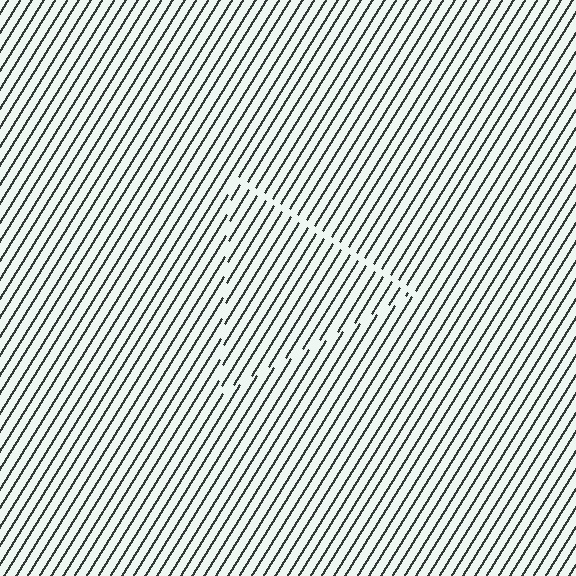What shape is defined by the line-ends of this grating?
An illusory triangle. The interior of the shape contains the same grating, shifted by half a period — the contour is defined by the phase discontinuity where line-ends from the inner and outer gratings abut.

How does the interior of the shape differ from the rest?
The interior of the shape contains the same grating, shifted by half a period — the contour is defined by the phase discontinuity where line-ends from the inner and outer gratings abut.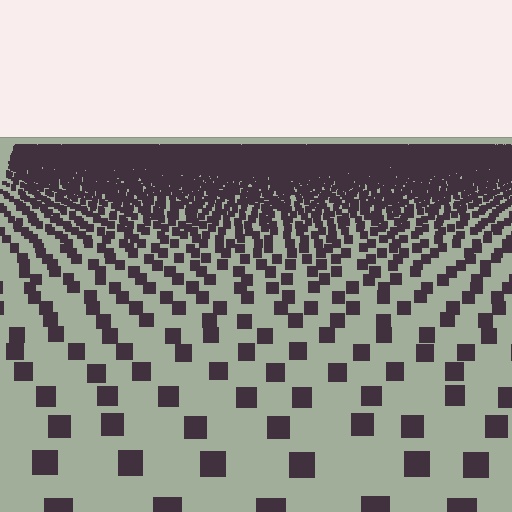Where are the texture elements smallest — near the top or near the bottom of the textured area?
Near the top.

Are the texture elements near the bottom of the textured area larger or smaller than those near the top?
Larger. Near the bottom, elements are closer to the viewer and appear at a bigger on-screen size.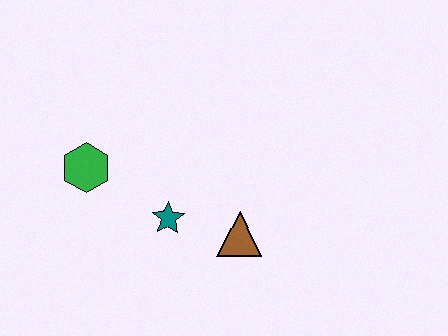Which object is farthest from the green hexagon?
The brown triangle is farthest from the green hexagon.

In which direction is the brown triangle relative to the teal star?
The brown triangle is to the right of the teal star.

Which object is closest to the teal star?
The brown triangle is closest to the teal star.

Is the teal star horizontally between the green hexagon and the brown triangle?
Yes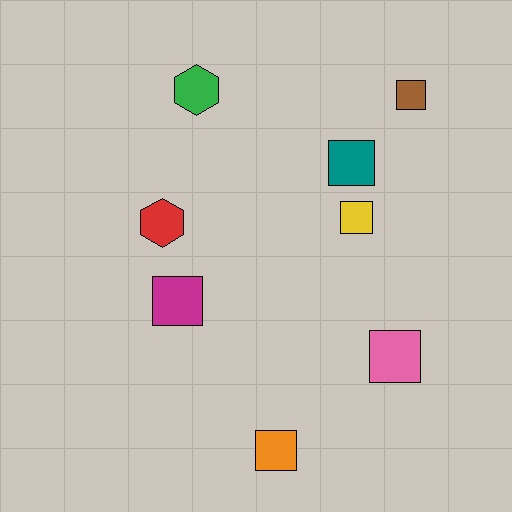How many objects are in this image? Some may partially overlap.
There are 8 objects.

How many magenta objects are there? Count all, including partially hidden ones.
There is 1 magenta object.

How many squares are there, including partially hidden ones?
There are 6 squares.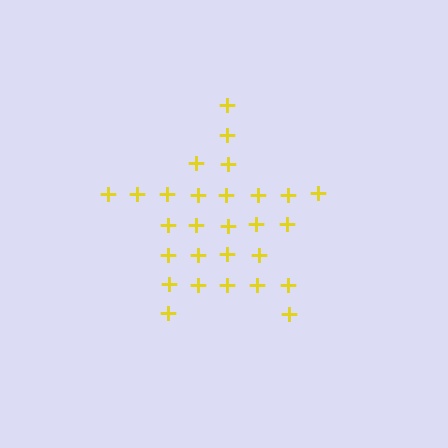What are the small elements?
The small elements are plus signs.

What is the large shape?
The large shape is a star.